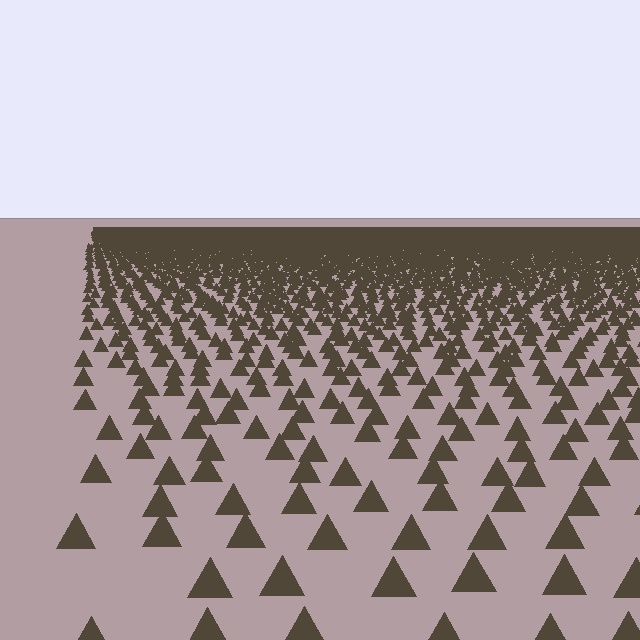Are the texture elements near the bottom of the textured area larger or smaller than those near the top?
Larger. Near the bottom, elements are closer to the viewer and appear at a bigger on-screen size.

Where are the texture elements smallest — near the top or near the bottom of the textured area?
Near the top.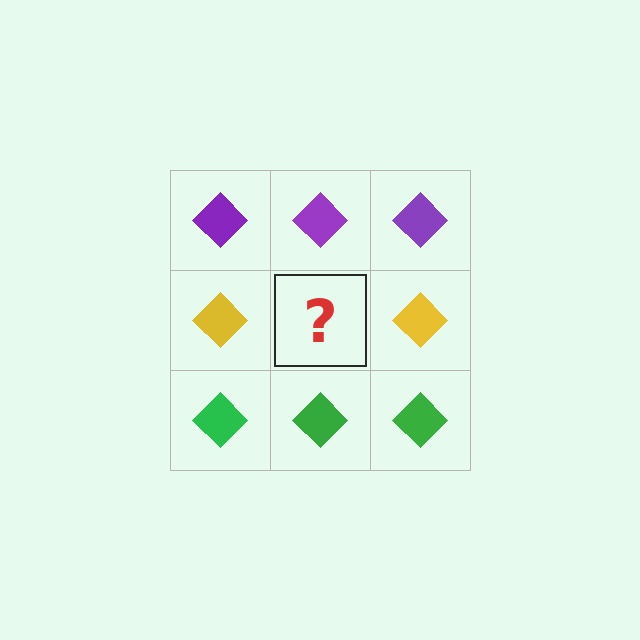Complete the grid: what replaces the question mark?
The question mark should be replaced with a yellow diamond.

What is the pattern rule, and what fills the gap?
The rule is that each row has a consistent color. The gap should be filled with a yellow diamond.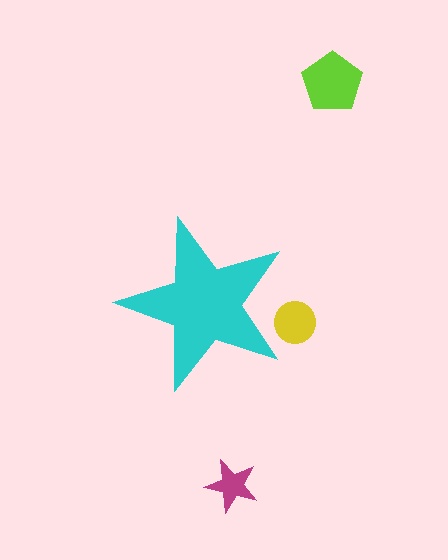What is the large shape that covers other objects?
A cyan star.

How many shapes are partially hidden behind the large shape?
1 shape is partially hidden.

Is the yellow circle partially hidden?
Yes, the yellow circle is partially hidden behind the cyan star.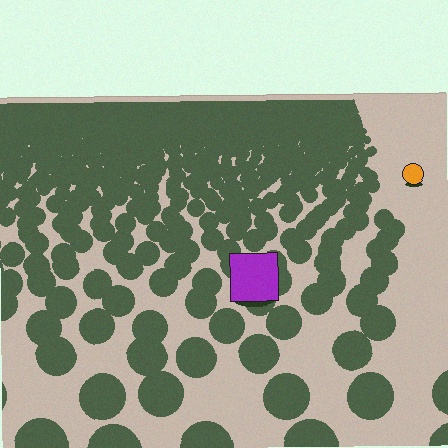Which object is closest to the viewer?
The purple square is closest. The texture marks near it are larger and more spread out.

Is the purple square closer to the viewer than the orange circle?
Yes. The purple square is closer — you can tell from the texture gradient: the ground texture is coarser near it.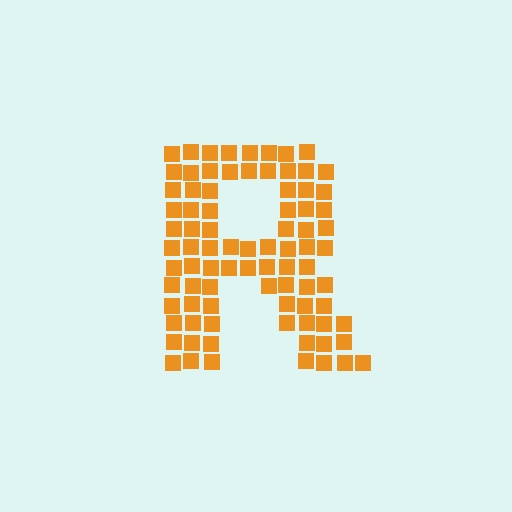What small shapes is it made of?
It is made of small squares.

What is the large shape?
The large shape is the letter R.